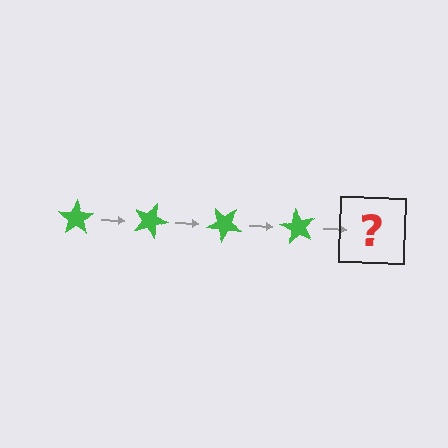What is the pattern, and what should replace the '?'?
The pattern is that the star rotates 20 degrees each step. The '?' should be a green star rotated 80 degrees.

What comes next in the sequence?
The next element should be a green star rotated 80 degrees.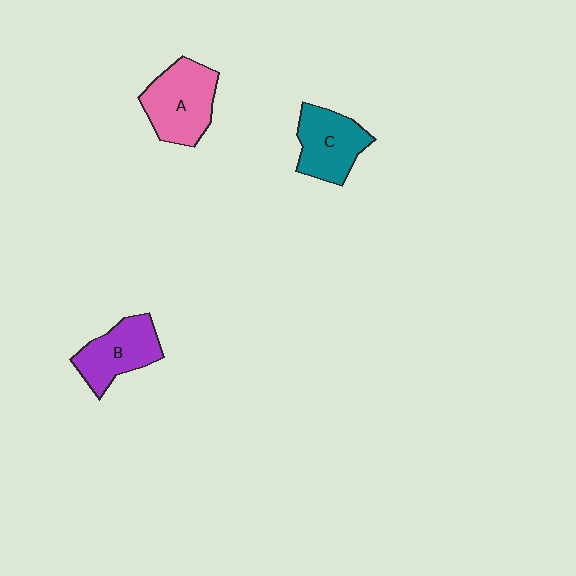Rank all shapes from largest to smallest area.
From largest to smallest: A (pink), C (teal), B (purple).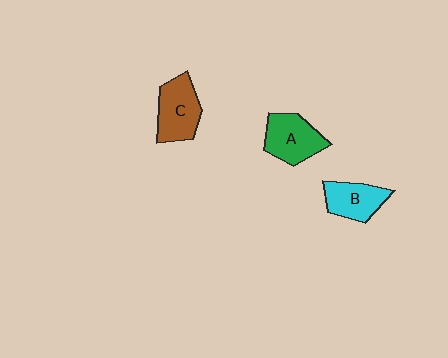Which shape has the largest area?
Shape C (brown).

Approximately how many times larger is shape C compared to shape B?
Approximately 1.2 times.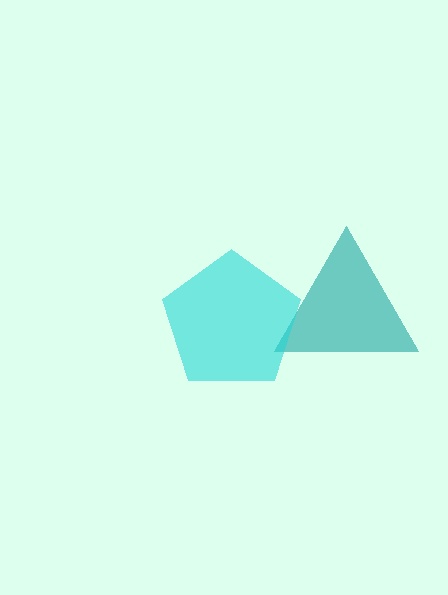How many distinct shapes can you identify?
There are 2 distinct shapes: a teal triangle, a cyan pentagon.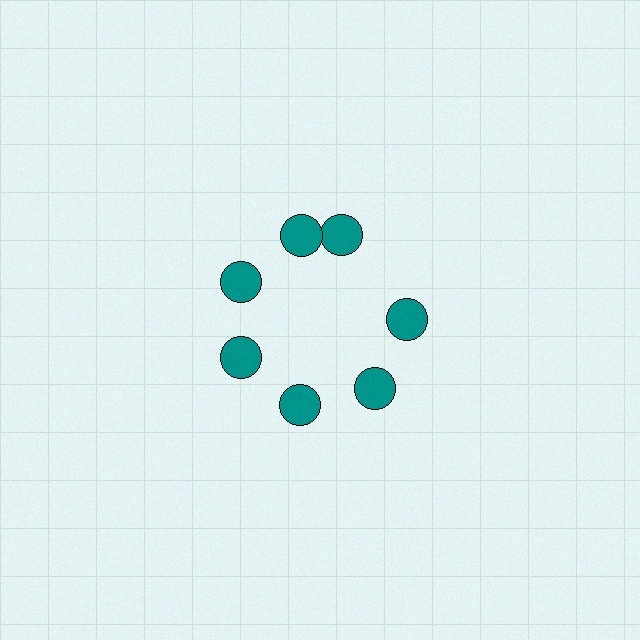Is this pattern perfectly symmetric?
No. The 7 teal circles are arranged in a ring, but one element near the 1 o'clock position is rotated out of alignment along the ring, breaking the 7-fold rotational symmetry.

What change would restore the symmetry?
The symmetry would be restored by rotating it back into even spacing with its neighbors so that all 7 circles sit at equal angles and equal distance from the center.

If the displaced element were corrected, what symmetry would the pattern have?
It would have 7-fold rotational symmetry — the pattern would map onto itself every 51 degrees.